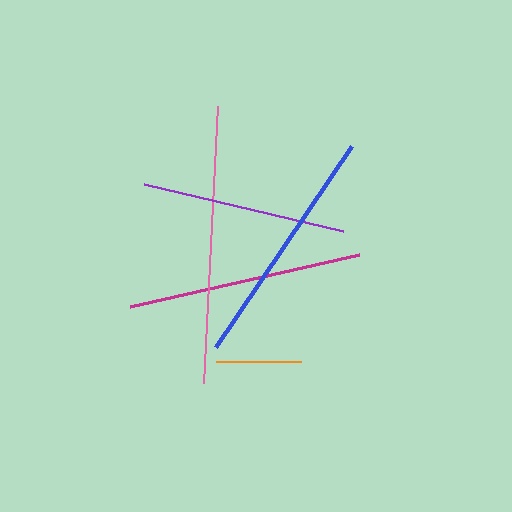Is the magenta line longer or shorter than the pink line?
The pink line is longer than the magenta line.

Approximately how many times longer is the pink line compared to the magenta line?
The pink line is approximately 1.2 times the length of the magenta line.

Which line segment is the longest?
The pink line is the longest at approximately 278 pixels.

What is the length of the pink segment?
The pink segment is approximately 278 pixels long.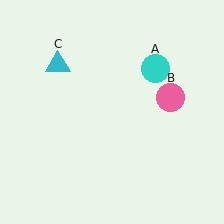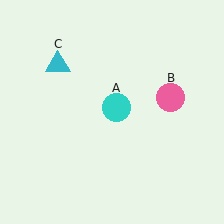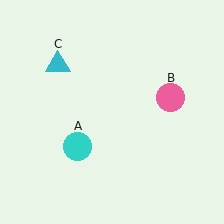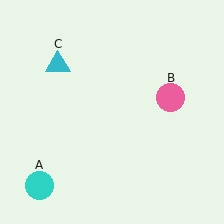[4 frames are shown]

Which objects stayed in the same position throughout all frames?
Pink circle (object B) and cyan triangle (object C) remained stationary.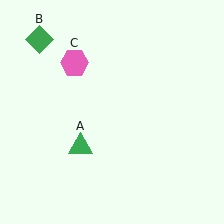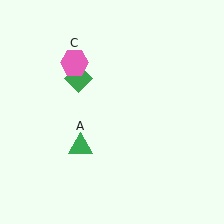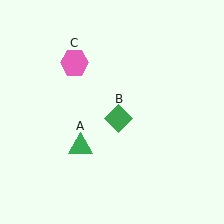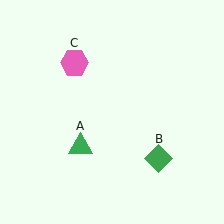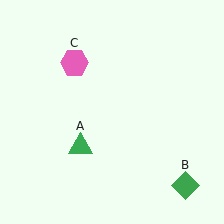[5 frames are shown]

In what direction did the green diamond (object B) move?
The green diamond (object B) moved down and to the right.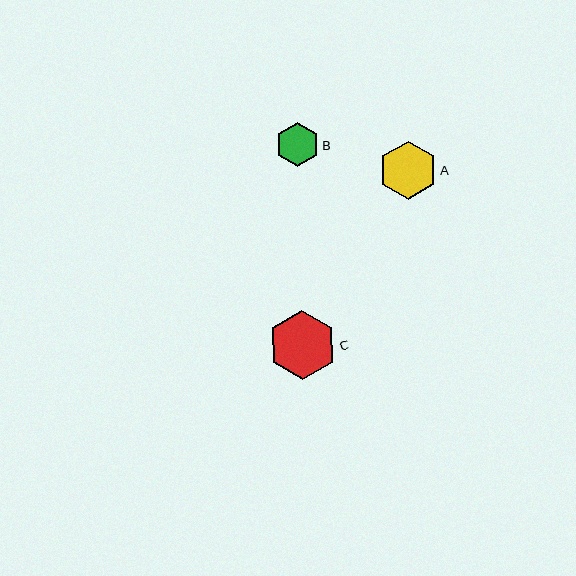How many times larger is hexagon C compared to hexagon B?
Hexagon C is approximately 1.6 times the size of hexagon B.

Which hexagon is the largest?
Hexagon C is the largest with a size of approximately 69 pixels.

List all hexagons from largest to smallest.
From largest to smallest: C, A, B.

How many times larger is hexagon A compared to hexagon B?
Hexagon A is approximately 1.3 times the size of hexagon B.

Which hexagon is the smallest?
Hexagon B is the smallest with a size of approximately 43 pixels.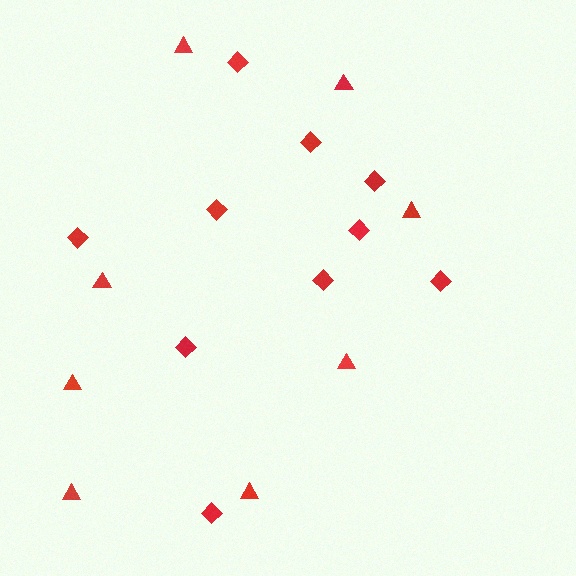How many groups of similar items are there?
There are 2 groups: one group of diamonds (10) and one group of triangles (8).